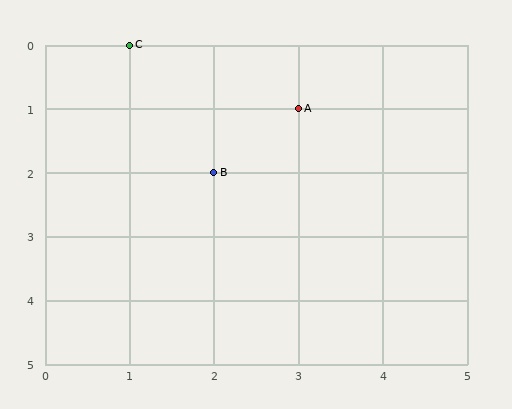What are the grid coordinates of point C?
Point C is at grid coordinates (1, 0).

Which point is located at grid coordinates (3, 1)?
Point A is at (3, 1).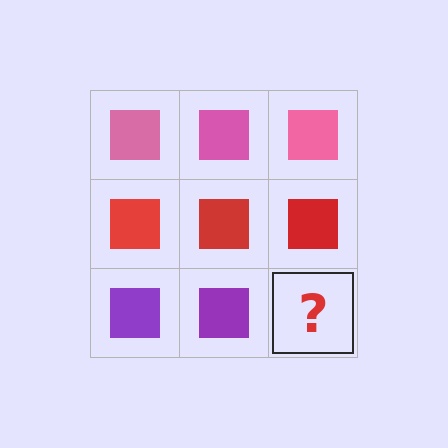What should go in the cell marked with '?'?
The missing cell should contain a purple square.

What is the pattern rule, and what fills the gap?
The rule is that each row has a consistent color. The gap should be filled with a purple square.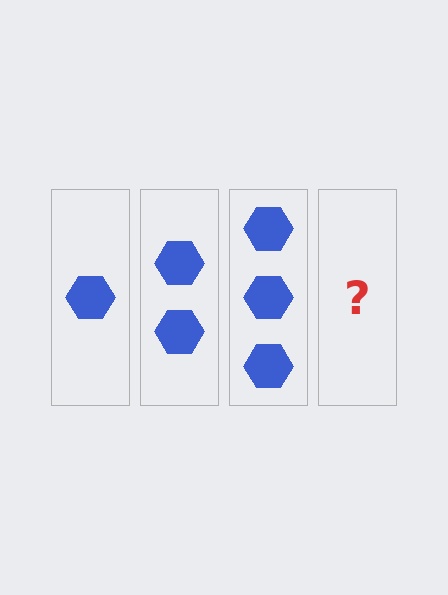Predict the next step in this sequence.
The next step is 4 hexagons.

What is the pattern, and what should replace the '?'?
The pattern is that each step adds one more hexagon. The '?' should be 4 hexagons.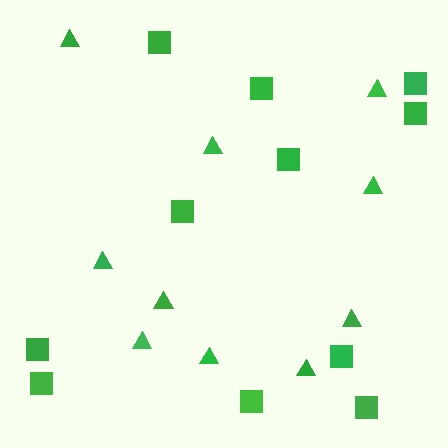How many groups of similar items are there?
There are 2 groups: one group of squares (11) and one group of triangles (10).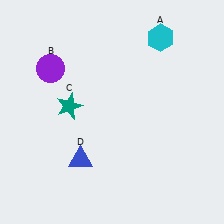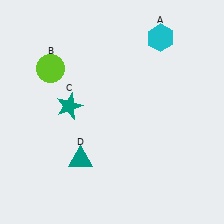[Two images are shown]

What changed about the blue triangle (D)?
In Image 1, D is blue. In Image 2, it changed to teal.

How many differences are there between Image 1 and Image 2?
There are 2 differences between the two images.